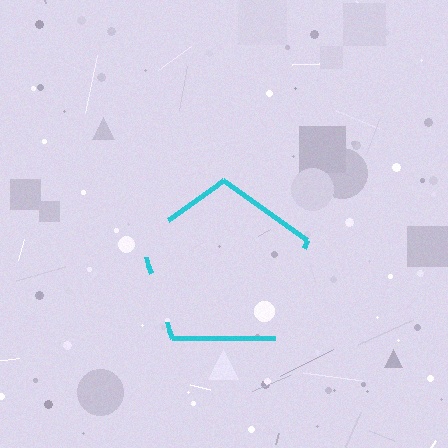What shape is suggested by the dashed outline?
The dashed outline suggests a pentagon.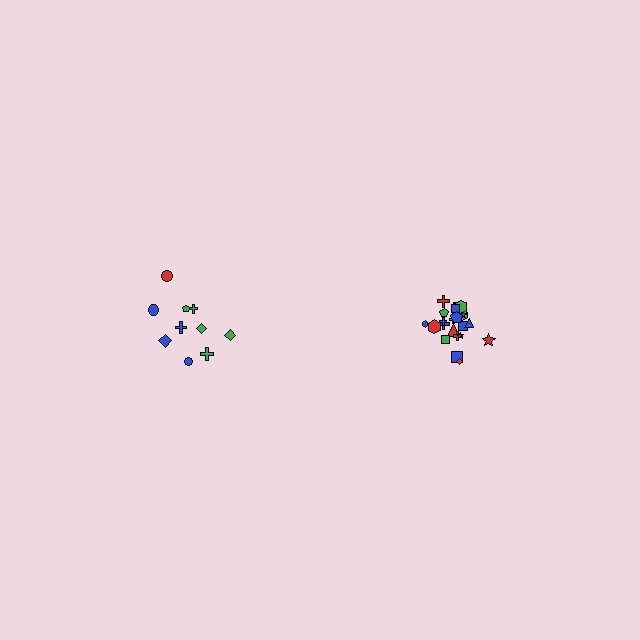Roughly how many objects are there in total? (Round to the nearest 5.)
Roughly 35 objects in total.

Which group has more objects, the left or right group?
The right group.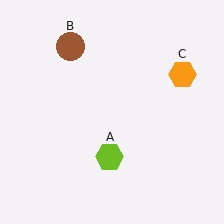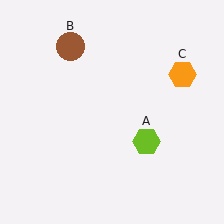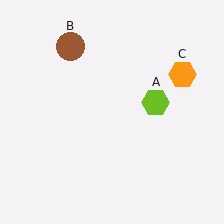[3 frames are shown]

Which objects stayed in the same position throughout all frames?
Brown circle (object B) and orange hexagon (object C) remained stationary.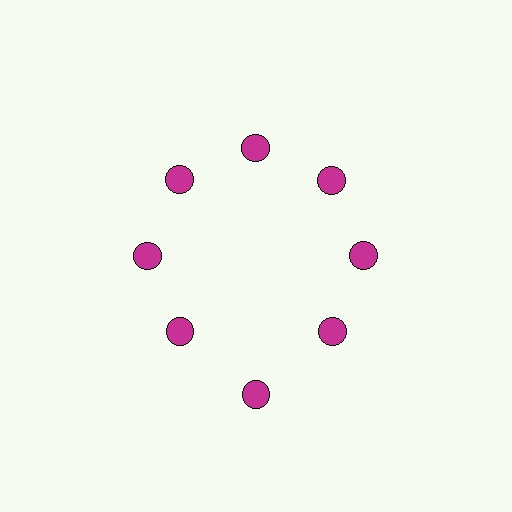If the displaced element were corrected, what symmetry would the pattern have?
It would have 8-fold rotational symmetry — the pattern would map onto itself every 45 degrees.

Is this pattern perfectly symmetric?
No. The 8 magenta circles are arranged in a ring, but one element near the 6 o'clock position is pushed outward from the center, breaking the 8-fold rotational symmetry.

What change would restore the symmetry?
The symmetry would be restored by moving it inward, back onto the ring so that all 8 circles sit at equal angles and equal distance from the center.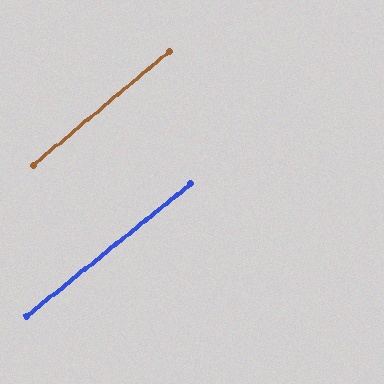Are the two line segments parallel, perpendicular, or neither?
Parallel — their directions differ by only 1.1°.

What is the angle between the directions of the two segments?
Approximately 1 degree.